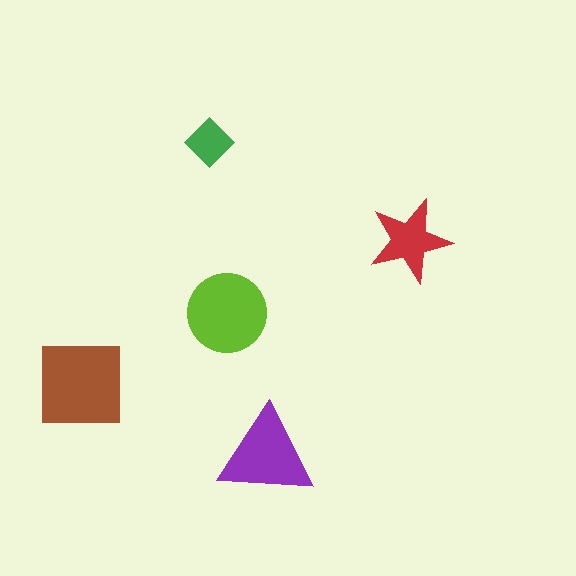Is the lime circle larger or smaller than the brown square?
Smaller.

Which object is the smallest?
The green diamond.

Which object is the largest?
The brown square.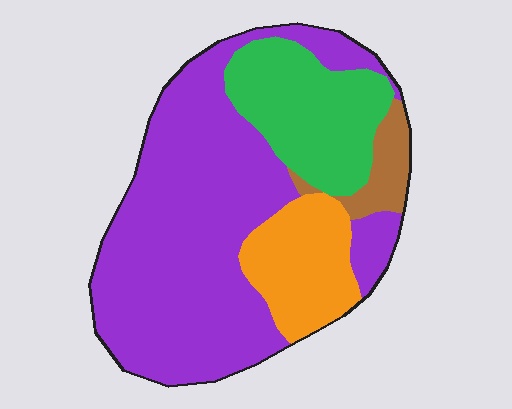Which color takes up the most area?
Purple, at roughly 60%.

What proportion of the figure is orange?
Orange takes up about one eighth (1/8) of the figure.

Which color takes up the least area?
Brown, at roughly 5%.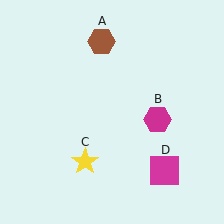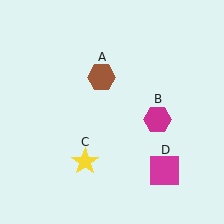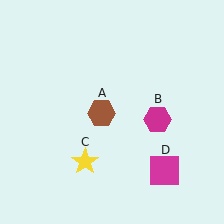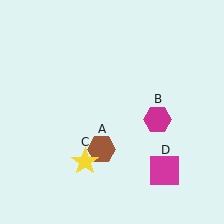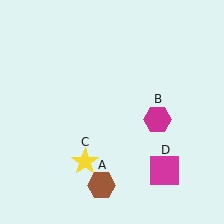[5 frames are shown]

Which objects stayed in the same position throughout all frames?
Magenta hexagon (object B) and yellow star (object C) and magenta square (object D) remained stationary.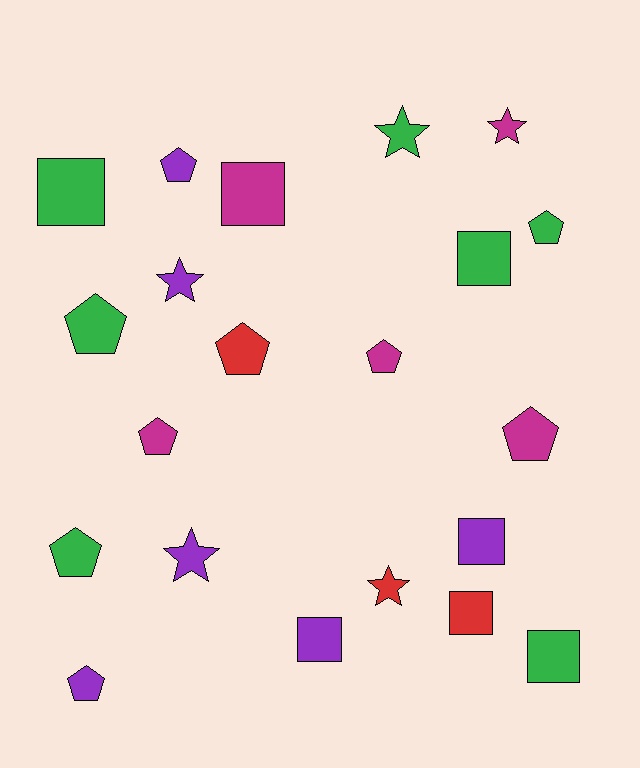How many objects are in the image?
There are 21 objects.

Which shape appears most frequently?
Pentagon, with 9 objects.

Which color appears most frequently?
Green, with 7 objects.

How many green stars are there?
There is 1 green star.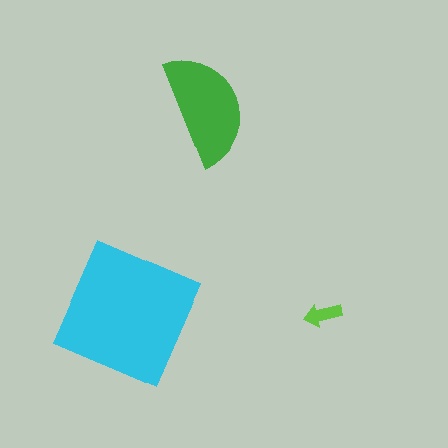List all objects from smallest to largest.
The lime arrow, the green semicircle, the cyan square.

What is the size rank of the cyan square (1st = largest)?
1st.